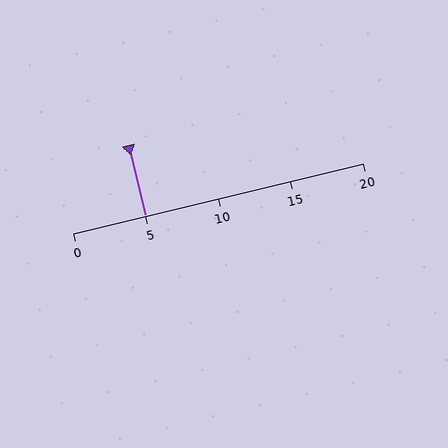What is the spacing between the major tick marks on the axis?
The major ticks are spaced 5 apart.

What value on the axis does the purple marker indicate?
The marker indicates approximately 5.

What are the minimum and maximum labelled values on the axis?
The axis runs from 0 to 20.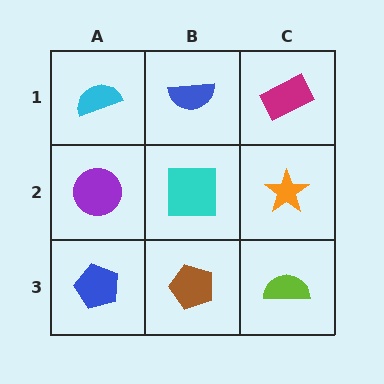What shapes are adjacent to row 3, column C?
An orange star (row 2, column C), a brown pentagon (row 3, column B).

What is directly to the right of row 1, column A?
A blue semicircle.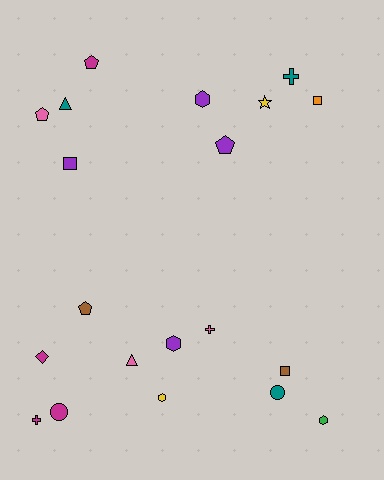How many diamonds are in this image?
There is 1 diamond.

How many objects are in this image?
There are 20 objects.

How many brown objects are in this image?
There are 2 brown objects.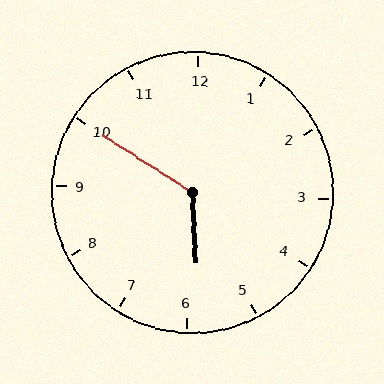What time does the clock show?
5:50.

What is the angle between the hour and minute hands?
Approximately 125 degrees.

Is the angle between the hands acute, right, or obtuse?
It is obtuse.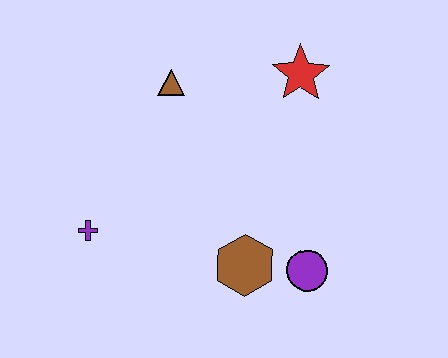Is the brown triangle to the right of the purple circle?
No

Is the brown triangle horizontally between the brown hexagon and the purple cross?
Yes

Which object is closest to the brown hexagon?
The purple circle is closest to the brown hexagon.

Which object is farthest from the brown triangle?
The purple circle is farthest from the brown triangle.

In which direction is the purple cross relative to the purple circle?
The purple cross is to the left of the purple circle.